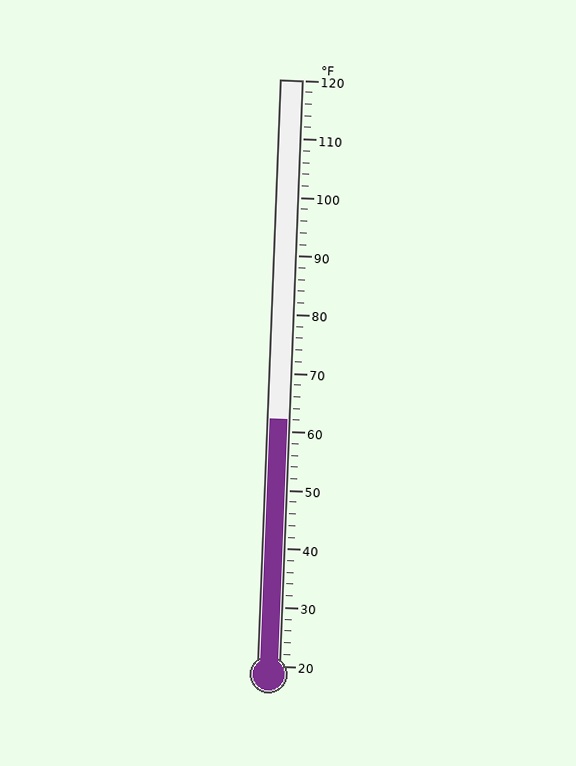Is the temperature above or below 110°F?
The temperature is below 110°F.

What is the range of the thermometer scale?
The thermometer scale ranges from 20°F to 120°F.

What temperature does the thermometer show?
The thermometer shows approximately 62°F.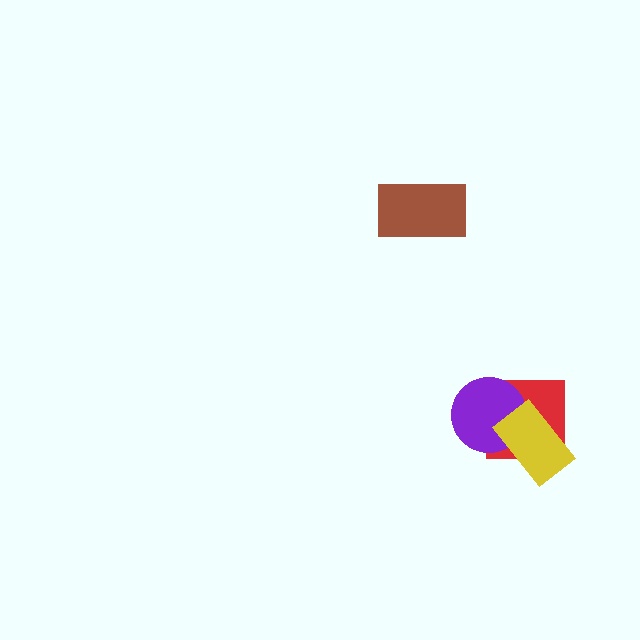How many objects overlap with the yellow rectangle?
2 objects overlap with the yellow rectangle.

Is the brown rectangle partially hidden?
No, no other shape covers it.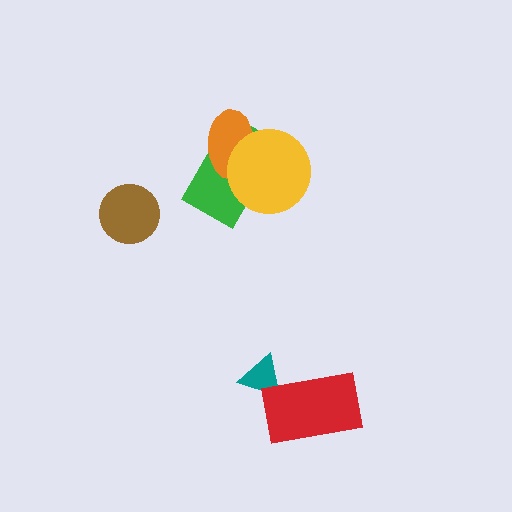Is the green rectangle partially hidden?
Yes, it is partially covered by another shape.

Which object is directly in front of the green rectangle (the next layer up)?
The orange ellipse is directly in front of the green rectangle.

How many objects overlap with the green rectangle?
2 objects overlap with the green rectangle.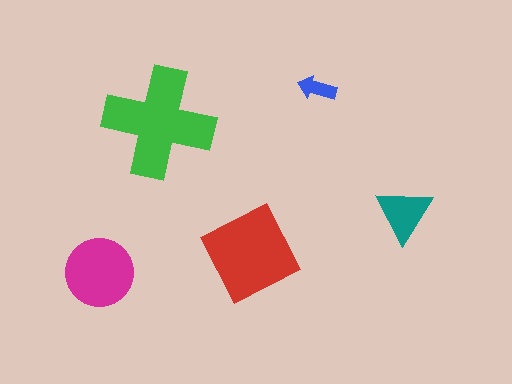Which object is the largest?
The green cross.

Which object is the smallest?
The blue arrow.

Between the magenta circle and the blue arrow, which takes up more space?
The magenta circle.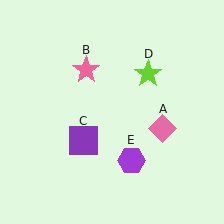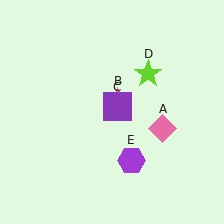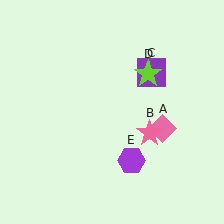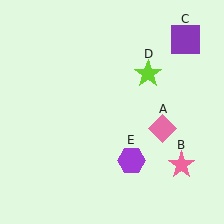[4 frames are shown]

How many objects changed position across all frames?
2 objects changed position: pink star (object B), purple square (object C).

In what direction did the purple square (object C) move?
The purple square (object C) moved up and to the right.